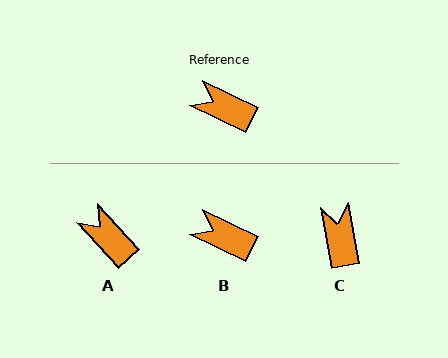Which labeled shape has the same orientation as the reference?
B.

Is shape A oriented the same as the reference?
No, it is off by about 22 degrees.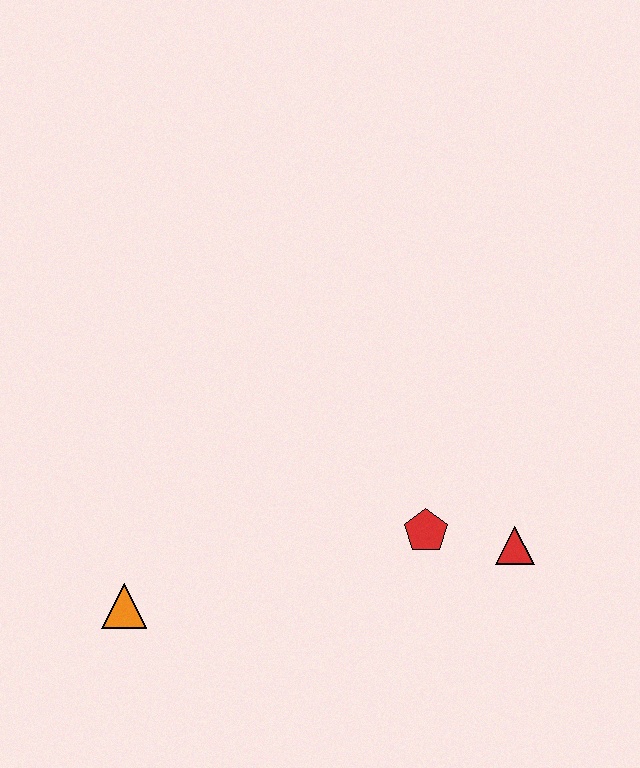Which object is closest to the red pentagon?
The red triangle is closest to the red pentagon.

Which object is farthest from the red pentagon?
The orange triangle is farthest from the red pentagon.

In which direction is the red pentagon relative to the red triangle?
The red pentagon is to the left of the red triangle.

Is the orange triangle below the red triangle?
Yes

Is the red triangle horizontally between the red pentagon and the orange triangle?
No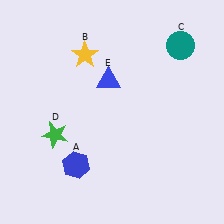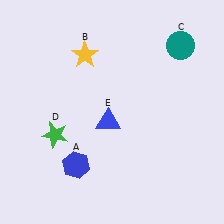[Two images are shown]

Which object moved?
The blue triangle (E) moved down.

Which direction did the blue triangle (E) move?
The blue triangle (E) moved down.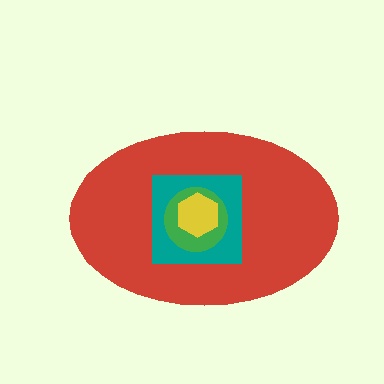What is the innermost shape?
The yellow hexagon.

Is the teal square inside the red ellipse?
Yes.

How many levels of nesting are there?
4.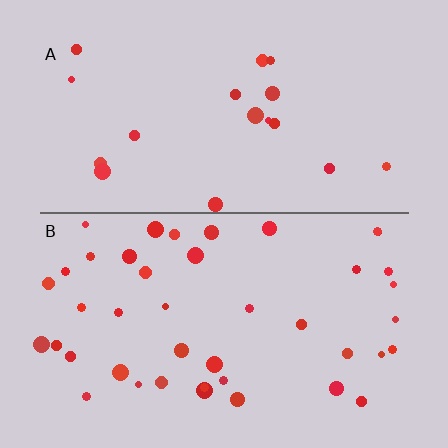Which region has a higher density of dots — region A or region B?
B (the bottom).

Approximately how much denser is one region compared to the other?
Approximately 2.3× — region B over region A.